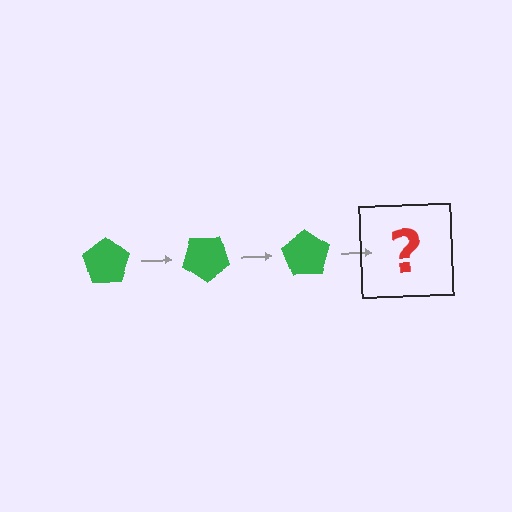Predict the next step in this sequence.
The next step is a green pentagon rotated 105 degrees.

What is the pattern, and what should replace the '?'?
The pattern is that the pentagon rotates 35 degrees each step. The '?' should be a green pentagon rotated 105 degrees.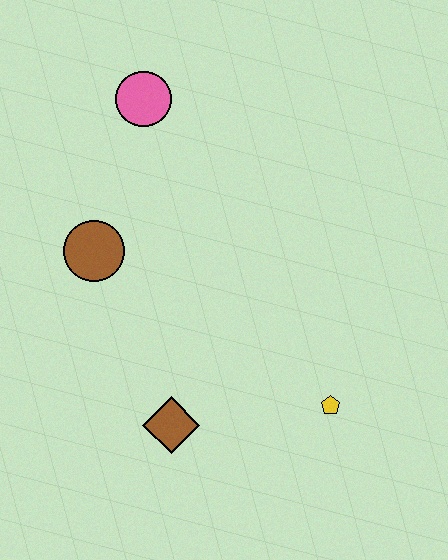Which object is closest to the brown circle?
The pink circle is closest to the brown circle.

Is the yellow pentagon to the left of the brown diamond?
No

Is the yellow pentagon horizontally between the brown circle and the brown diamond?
No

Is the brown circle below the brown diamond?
No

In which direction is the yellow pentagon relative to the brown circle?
The yellow pentagon is to the right of the brown circle.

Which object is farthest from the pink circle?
The yellow pentagon is farthest from the pink circle.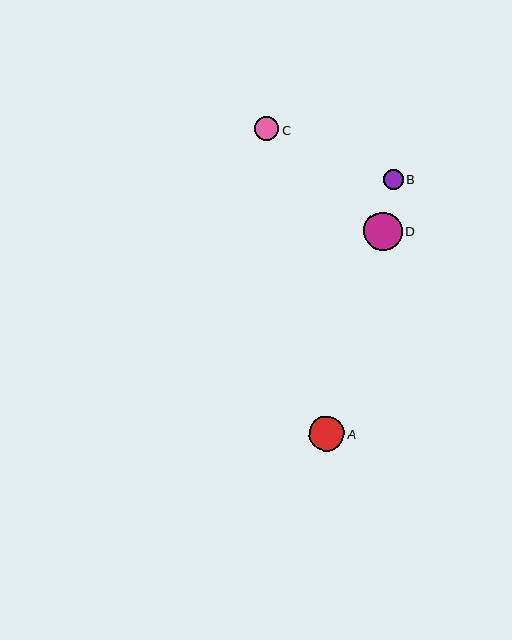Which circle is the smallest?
Circle B is the smallest with a size of approximately 20 pixels.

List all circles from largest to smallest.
From largest to smallest: D, A, C, B.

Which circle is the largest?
Circle D is the largest with a size of approximately 38 pixels.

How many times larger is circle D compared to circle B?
Circle D is approximately 1.9 times the size of circle B.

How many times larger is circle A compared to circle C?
Circle A is approximately 1.4 times the size of circle C.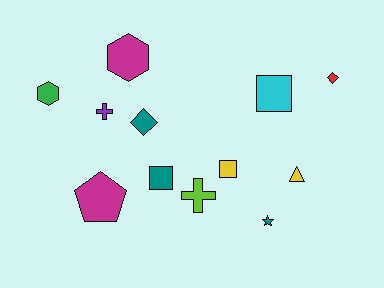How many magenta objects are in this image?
There are 2 magenta objects.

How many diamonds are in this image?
There are 2 diamonds.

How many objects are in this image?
There are 12 objects.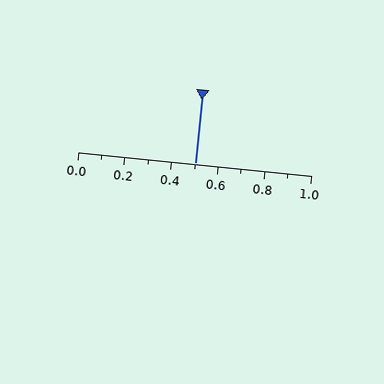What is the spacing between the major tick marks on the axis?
The major ticks are spaced 0.2 apart.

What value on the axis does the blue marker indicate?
The marker indicates approximately 0.5.